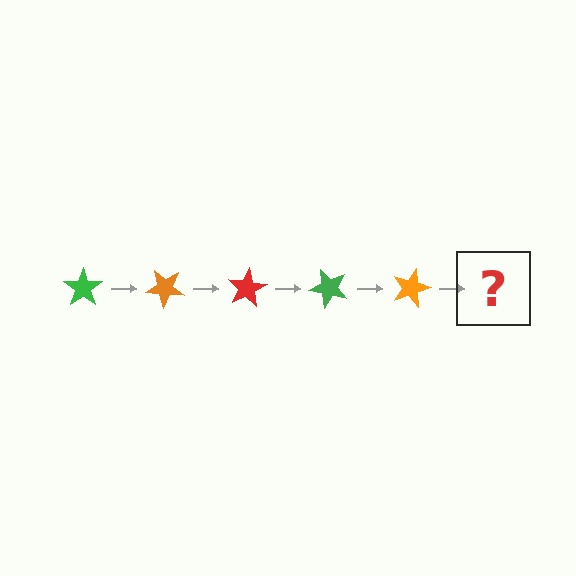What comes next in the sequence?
The next element should be a red star, rotated 200 degrees from the start.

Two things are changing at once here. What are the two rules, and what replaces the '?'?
The two rules are that it rotates 40 degrees each step and the color cycles through green, orange, and red. The '?' should be a red star, rotated 200 degrees from the start.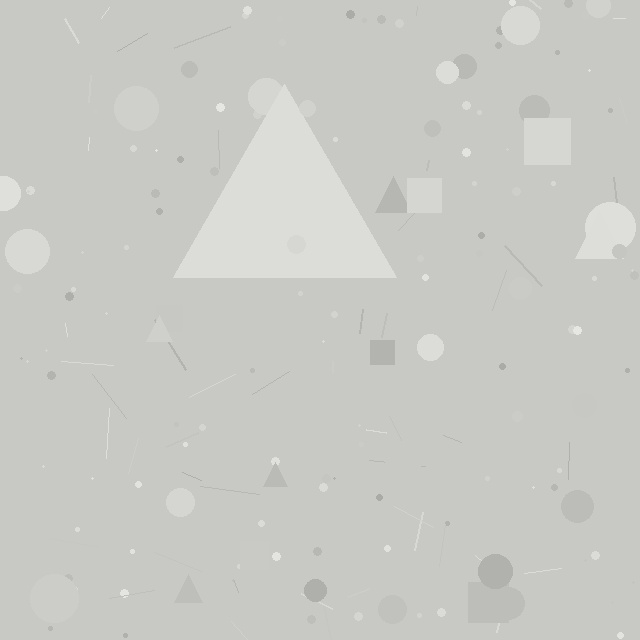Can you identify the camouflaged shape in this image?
The camouflaged shape is a triangle.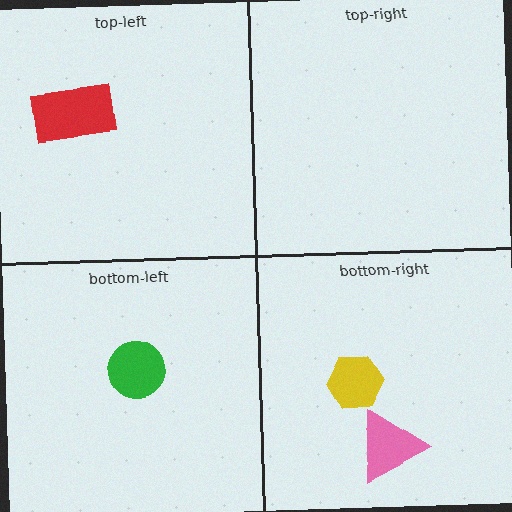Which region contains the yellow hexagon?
The bottom-right region.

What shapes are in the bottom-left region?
The green circle.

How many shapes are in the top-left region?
1.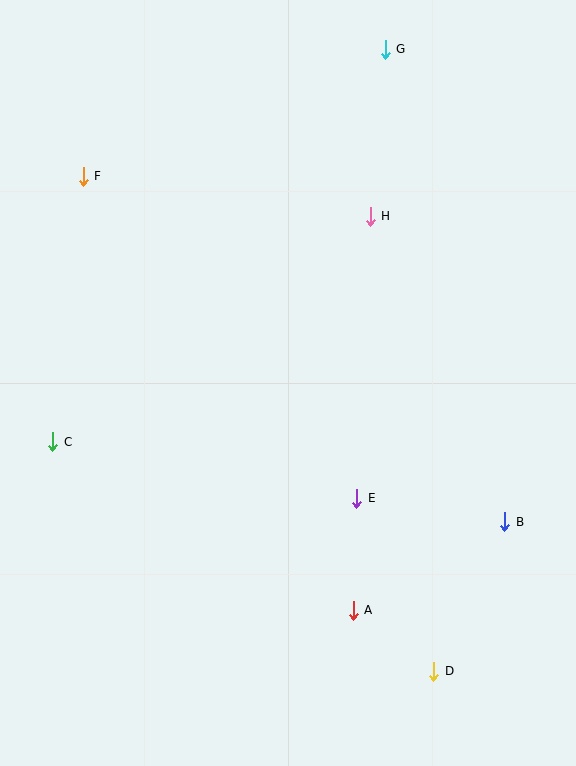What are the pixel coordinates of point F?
Point F is at (83, 176).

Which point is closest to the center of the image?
Point E at (357, 498) is closest to the center.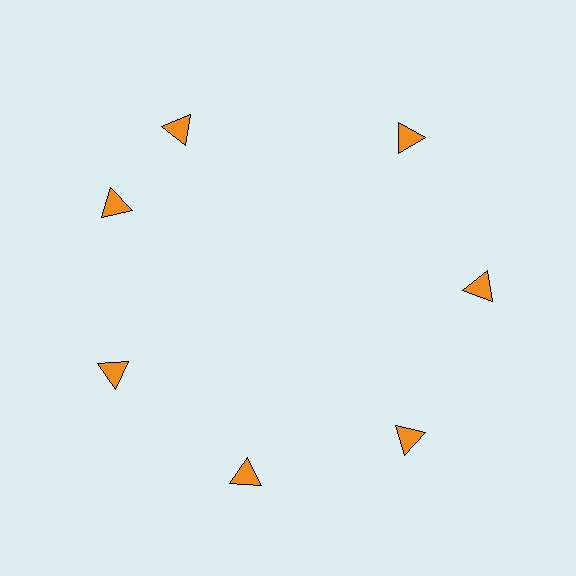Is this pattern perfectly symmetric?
No. The 7 orange triangles are arranged in a ring, but one element near the 12 o'clock position is rotated out of alignment along the ring, breaking the 7-fold rotational symmetry.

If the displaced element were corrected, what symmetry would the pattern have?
It would have 7-fold rotational symmetry — the pattern would map onto itself every 51 degrees.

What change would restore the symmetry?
The symmetry would be restored by rotating it back into even spacing with its neighbors so that all 7 triangles sit at equal angles and equal distance from the center.